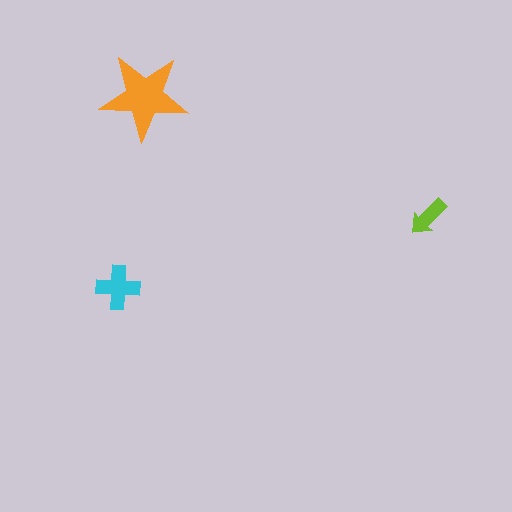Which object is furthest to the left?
The cyan cross is leftmost.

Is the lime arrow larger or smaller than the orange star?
Smaller.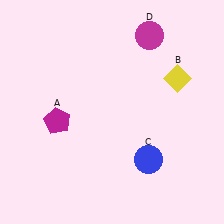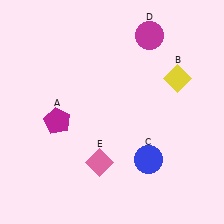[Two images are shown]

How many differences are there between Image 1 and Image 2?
There is 1 difference between the two images.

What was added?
A pink diamond (E) was added in Image 2.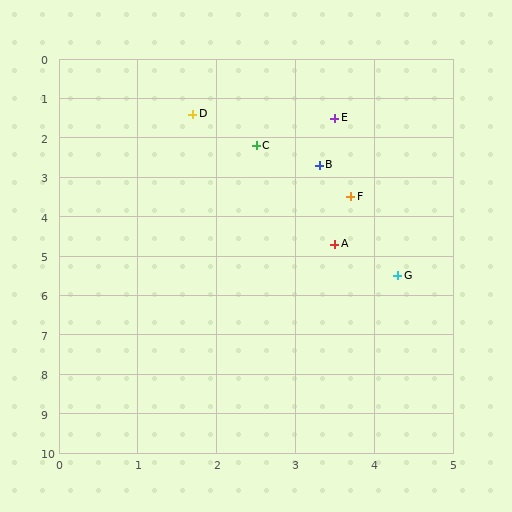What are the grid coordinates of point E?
Point E is at approximately (3.5, 1.5).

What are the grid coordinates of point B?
Point B is at approximately (3.3, 2.7).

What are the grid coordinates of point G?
Point G is at approximately (4.3, 5.5).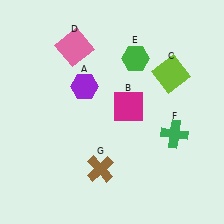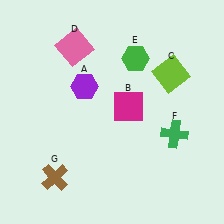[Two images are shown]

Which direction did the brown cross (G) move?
The brown cross (G) moved left.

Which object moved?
The brown cross (G) moved left.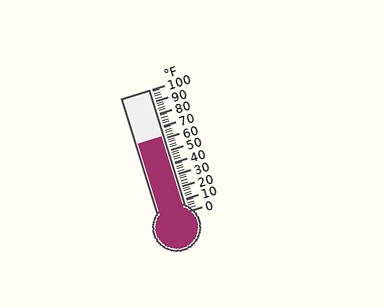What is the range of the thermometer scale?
The thermometer scale ranges from 0°F to 100°F.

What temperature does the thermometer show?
The thermometer shows approximately 62°F.